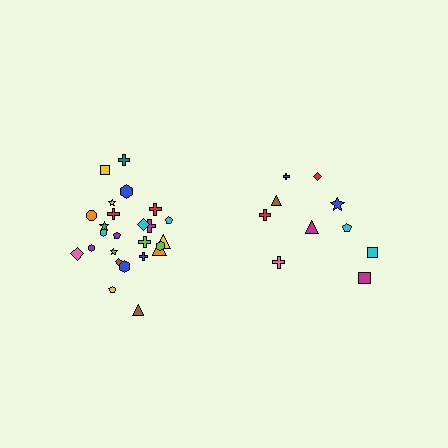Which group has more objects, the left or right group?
The left group.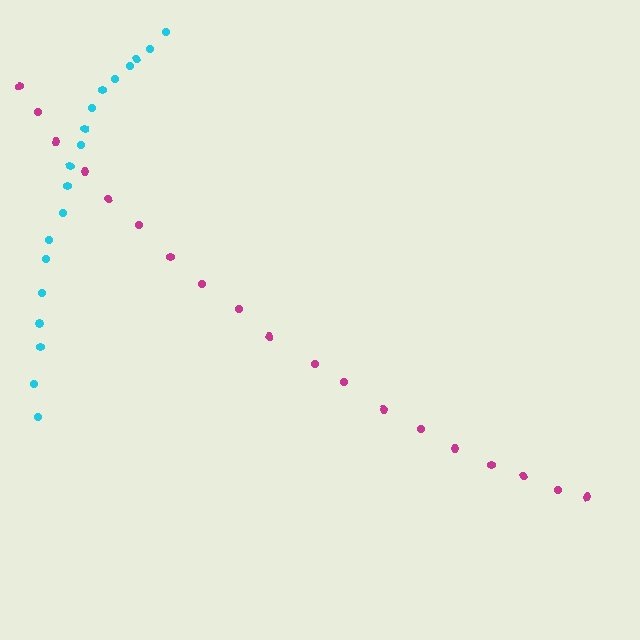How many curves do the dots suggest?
There are 2 distinct paths.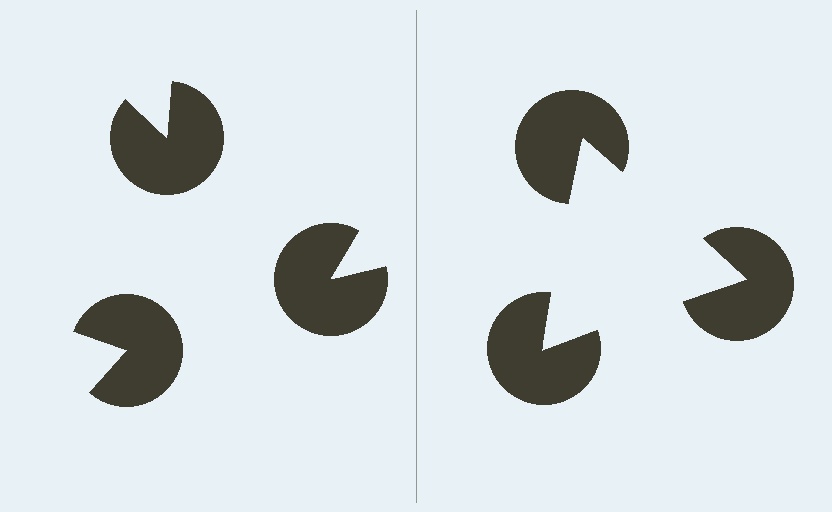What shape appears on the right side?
An illusory triangle.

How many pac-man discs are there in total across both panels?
6 — 3 on each side.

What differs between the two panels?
The pac-man discs are positioned identically on both sides; only the wedge orientations differ. On the right they align to a triangle; on the left they are misaligned.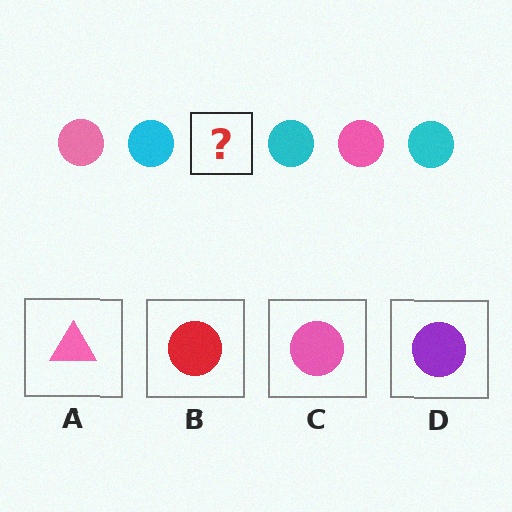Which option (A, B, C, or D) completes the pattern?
C.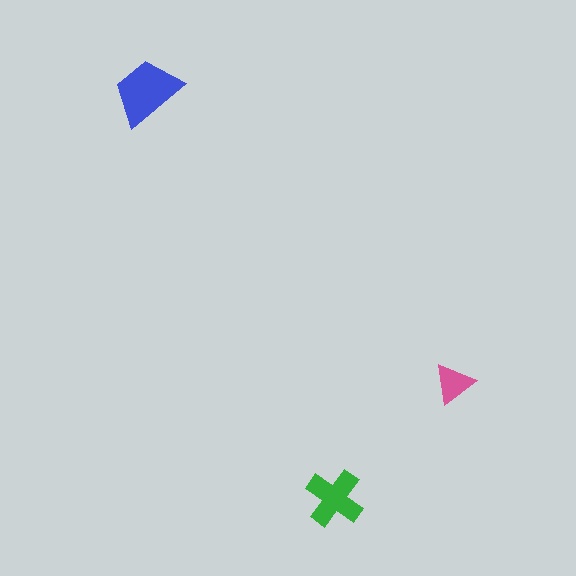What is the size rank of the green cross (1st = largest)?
2nd.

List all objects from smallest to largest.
The pink triangle, the green cross, the blue trapezoid.